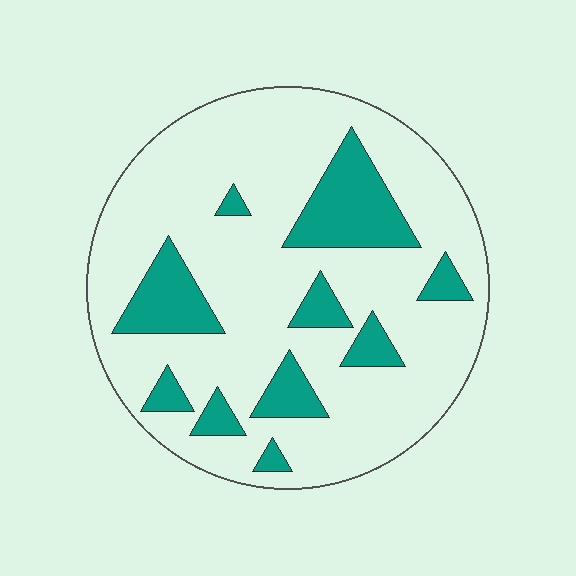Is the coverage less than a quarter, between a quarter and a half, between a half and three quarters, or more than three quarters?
Less than a quarter.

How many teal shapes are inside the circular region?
10.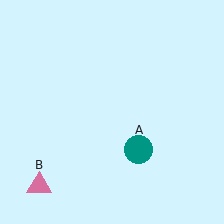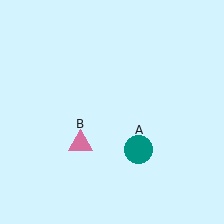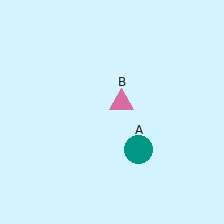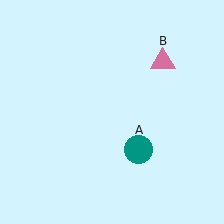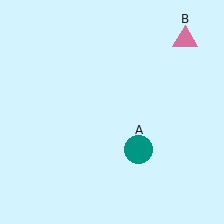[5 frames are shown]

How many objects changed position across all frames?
1 object changed position: pink triangle (object B).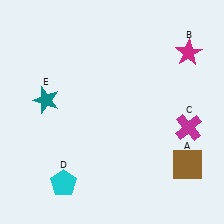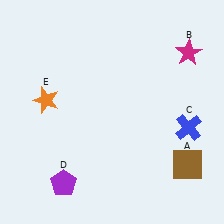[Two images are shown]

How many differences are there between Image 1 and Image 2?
There are 3 differences between the two images.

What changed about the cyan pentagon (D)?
In Image 1, D is cyan. In Image 2, it changed to purple.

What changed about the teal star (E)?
In Image 1, E is teal. In Image 2, it changed to orange.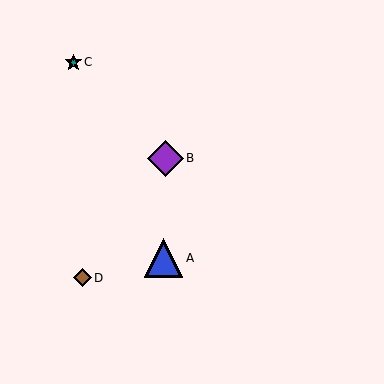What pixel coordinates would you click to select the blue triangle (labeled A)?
Click at (164, 258) to select the blue triangle A.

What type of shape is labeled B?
Shape B is a purple diamond.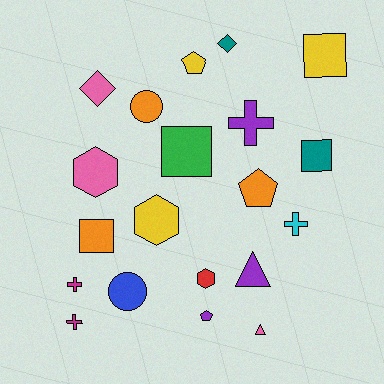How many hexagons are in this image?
There are 3 hexagons.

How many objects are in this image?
There are 20 objects.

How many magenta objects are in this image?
There are 2 magenta objects.